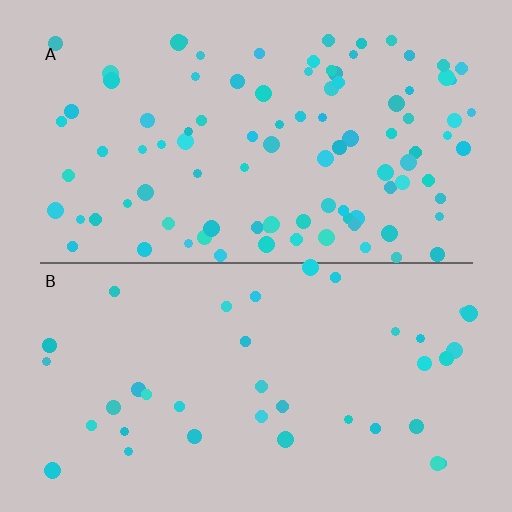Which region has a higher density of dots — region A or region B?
A (the top).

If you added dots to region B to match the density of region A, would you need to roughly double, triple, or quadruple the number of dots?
Approximately triple.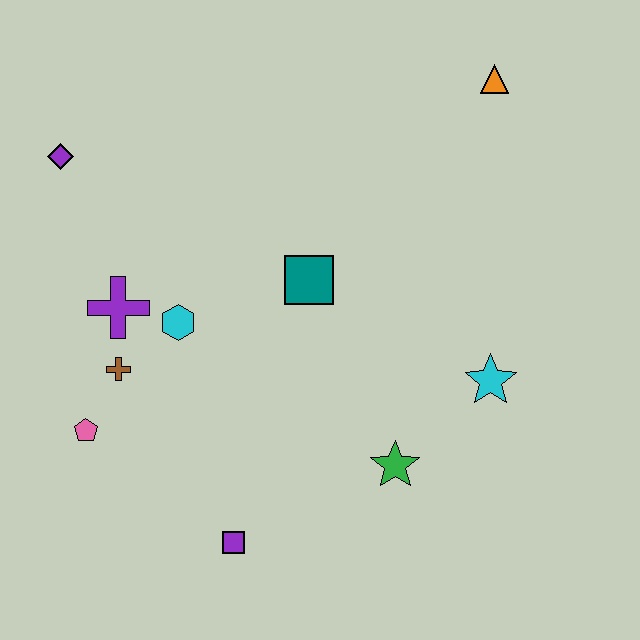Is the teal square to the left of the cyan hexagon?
No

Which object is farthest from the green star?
The purple diamond is farthest from the green star.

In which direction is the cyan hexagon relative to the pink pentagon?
The cyan hexagon is above the pink pentagon.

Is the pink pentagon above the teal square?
No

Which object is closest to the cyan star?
The green star is closest to the cyan star.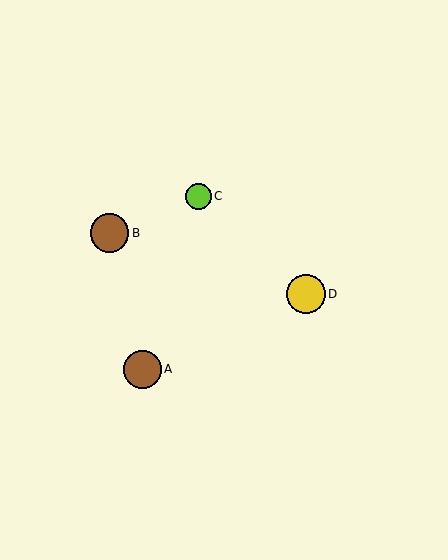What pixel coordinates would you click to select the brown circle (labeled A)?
Click at (142, 369) to select the brown circle A.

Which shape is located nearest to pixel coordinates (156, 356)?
The brown circle (labeled A) at (142, 369) is nearest to that location.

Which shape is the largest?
The yellow circle (labeled D) is the largest.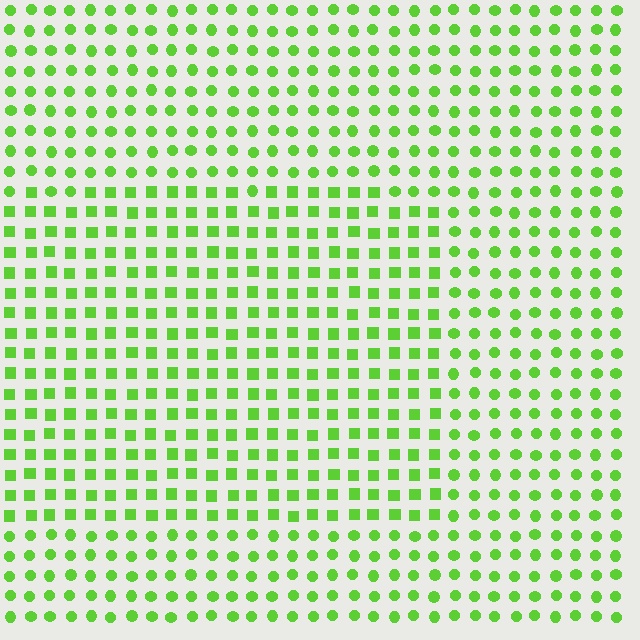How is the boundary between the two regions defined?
The boundary is defined by a change in element shape: squares inside vs. circles outside. All elements share the same color and spacing.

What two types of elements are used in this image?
The image uses squares inside the rectangle region and circles outside it.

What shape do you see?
I see a rectangle.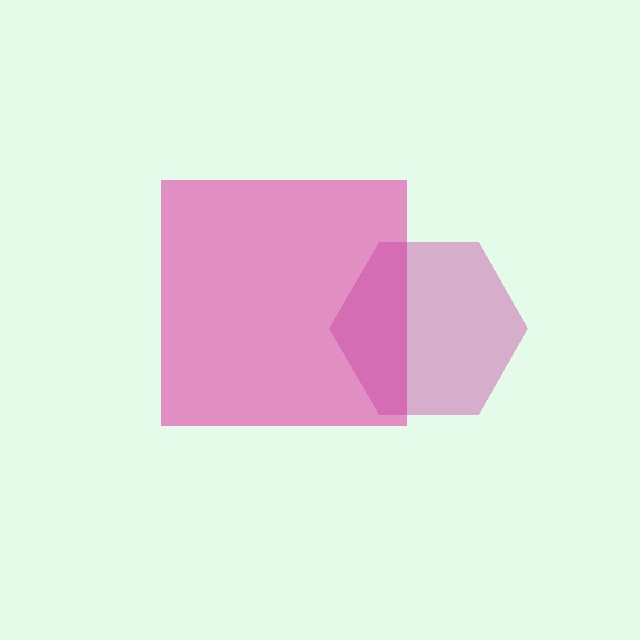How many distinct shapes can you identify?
There are 2 distinct shapes: a pink square, a magenta hexagon.